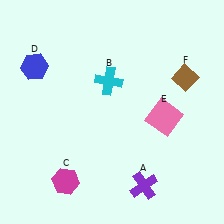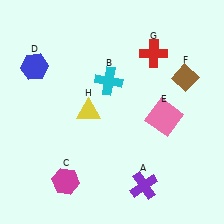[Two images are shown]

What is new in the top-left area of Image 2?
A yellow triangle (H) was added in the top-left area of Image 2.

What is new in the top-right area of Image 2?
A red cross (G) was added in the top-right area of Image 2.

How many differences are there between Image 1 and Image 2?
There are 2 differences between the two images.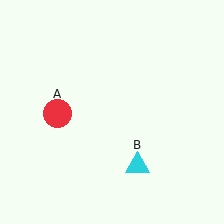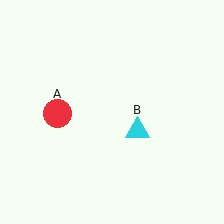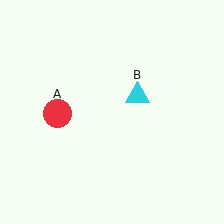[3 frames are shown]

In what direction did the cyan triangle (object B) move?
The cyan triangle (object B) moved up.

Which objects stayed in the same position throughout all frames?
Red circle (object A) remained stationary.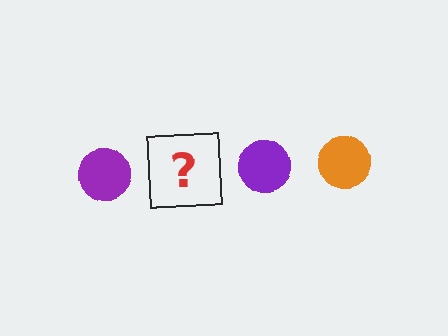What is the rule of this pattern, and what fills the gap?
The rule is that the pattern cycles through purple, orange circles. The gap should be filled with an orange circle.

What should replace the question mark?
The question mark should be replaced with an orange circle.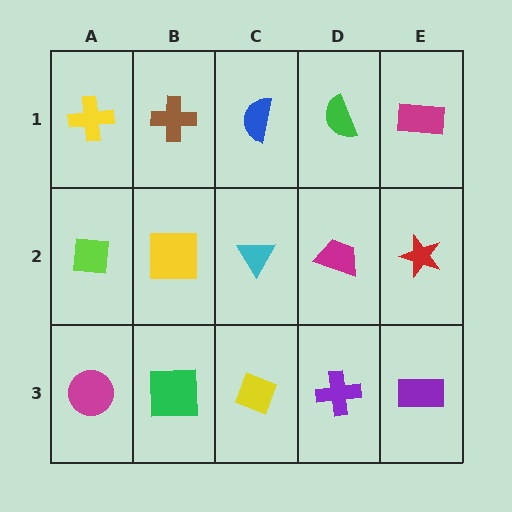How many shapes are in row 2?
5 shapes.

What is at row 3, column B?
A green square.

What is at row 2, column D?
A magenta trapezoid.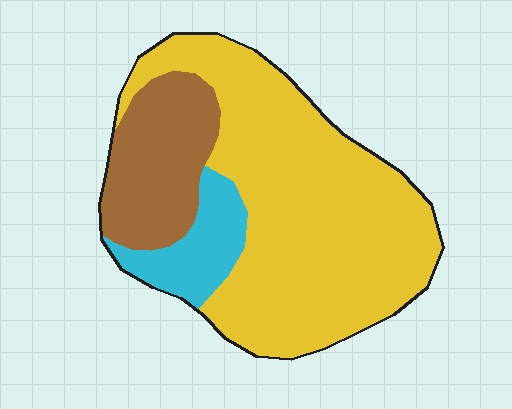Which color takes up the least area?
Cyan, at roughly 10%.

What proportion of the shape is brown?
Brown covers around 20% of the shape.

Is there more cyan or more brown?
Brown.